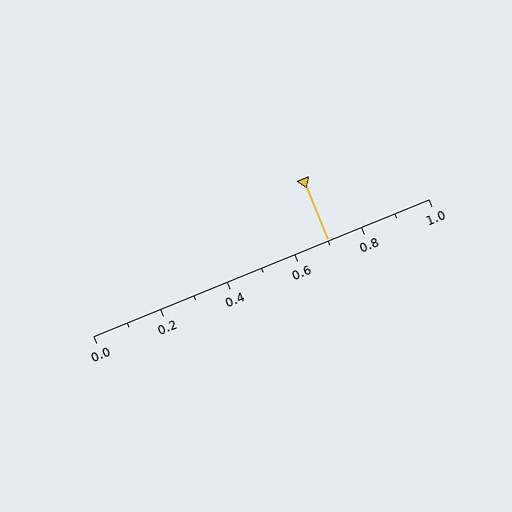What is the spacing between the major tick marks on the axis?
The major ticks are spaced 0.2 apart.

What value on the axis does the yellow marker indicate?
The marker indicates approximately 0.7.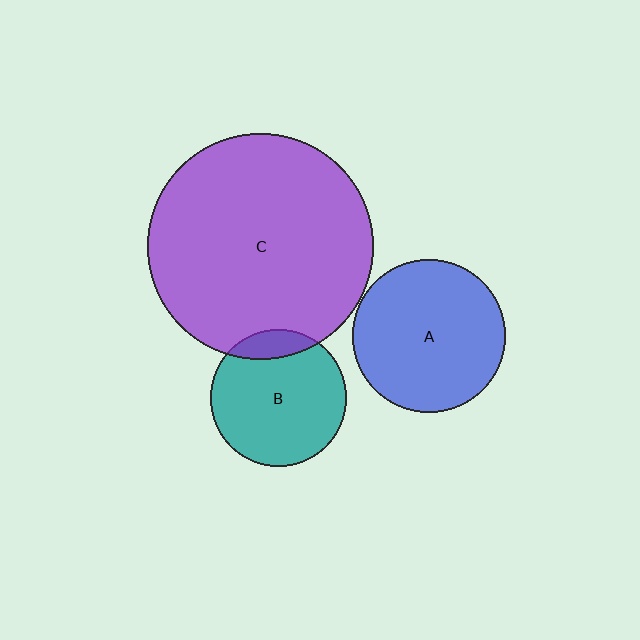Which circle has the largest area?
Circle C (purple).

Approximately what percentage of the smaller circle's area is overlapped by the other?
Approximately 10%.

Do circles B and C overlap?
Yes.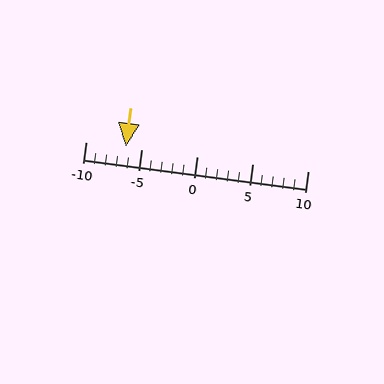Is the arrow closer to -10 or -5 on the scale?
The arrow is closer to -5.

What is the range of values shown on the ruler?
The ruler shows values from -10 to 10.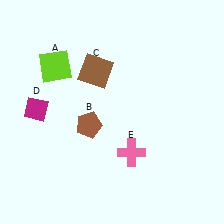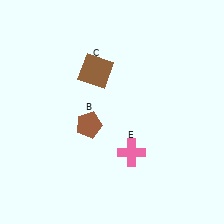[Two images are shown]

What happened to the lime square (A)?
The lime square (A) was removed in Image 2. It was in the top-left area of Image 1.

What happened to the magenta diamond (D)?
The magenta diamond (D) was removed in Image 2. It was in the top-left area of Image 1.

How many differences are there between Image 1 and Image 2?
There are 2 differences between the two images.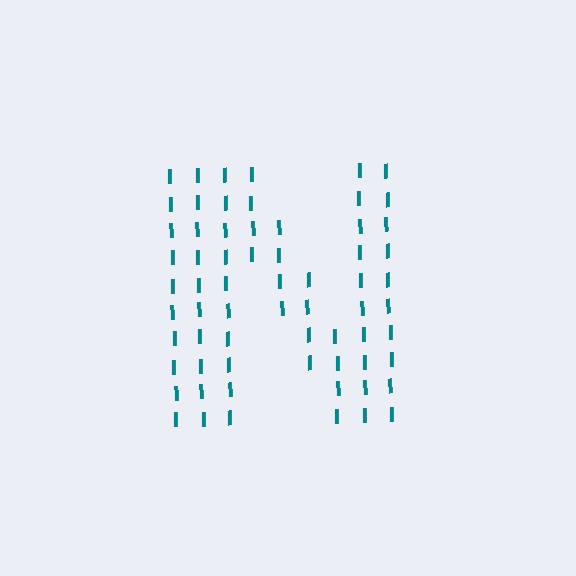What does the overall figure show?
The overall figure shows the letter N.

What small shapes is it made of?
It is made of small letter I's.